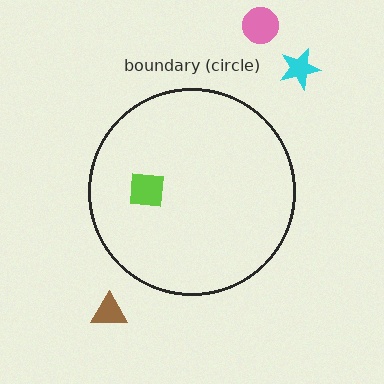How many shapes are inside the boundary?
1 inside, 3 outside.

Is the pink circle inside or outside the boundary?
Outside.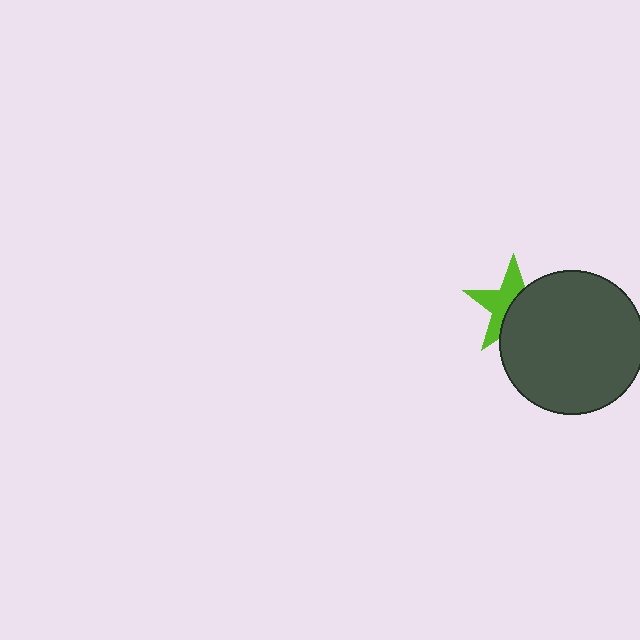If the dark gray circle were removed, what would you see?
You would see the complete lime star.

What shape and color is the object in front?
The object in front is a dark gray circle.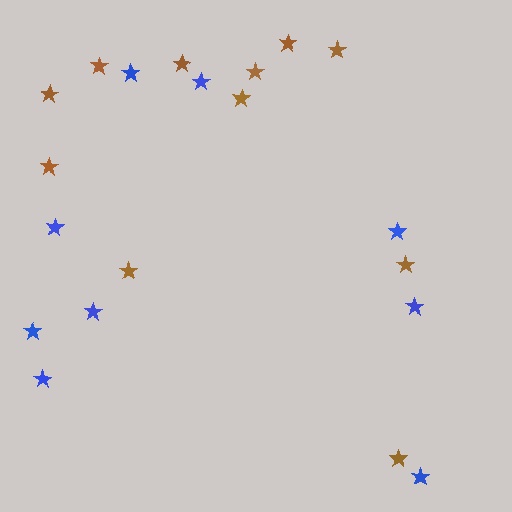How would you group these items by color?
There are 2 groups: one group of blue stars (9) and one group of brown stars (11).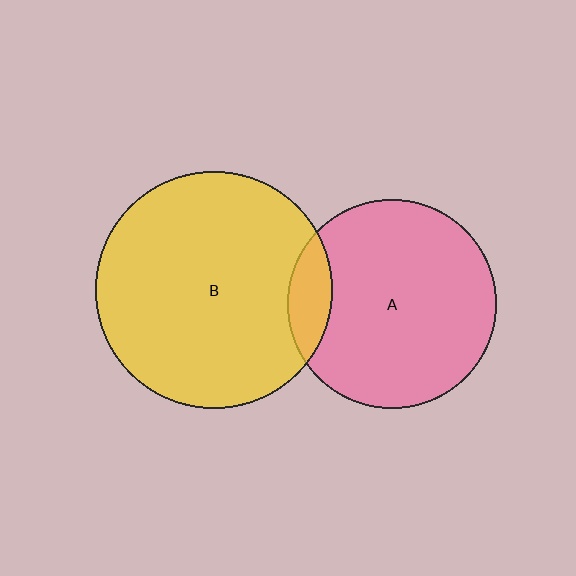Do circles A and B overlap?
Yes.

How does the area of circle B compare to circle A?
Approximately 1.3 times.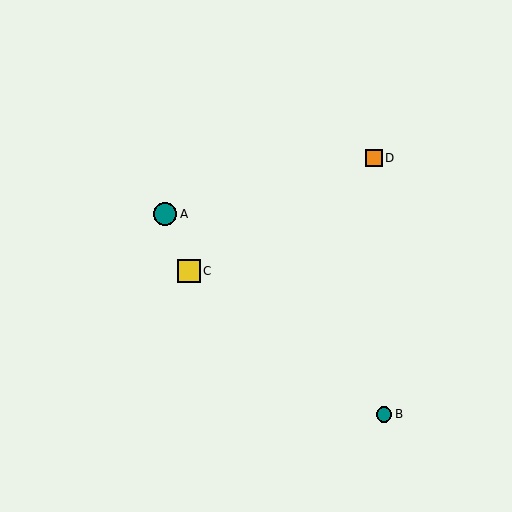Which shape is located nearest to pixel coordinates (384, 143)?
The orange square (labeled D) at (374, 158) is nearest to that location.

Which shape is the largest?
The teal circle (labeled A) is the largest.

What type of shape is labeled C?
Shape C is a yellow square.